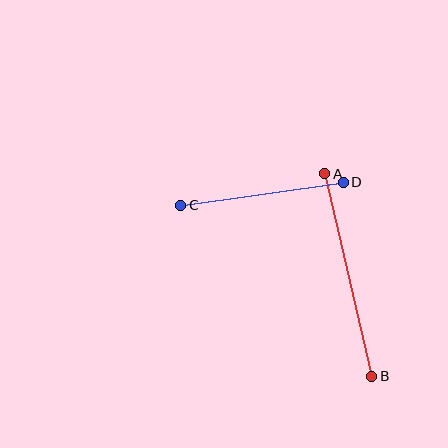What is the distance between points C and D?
The distance is approximately 164 pixels.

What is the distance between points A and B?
The distance is approximately 208 pixels.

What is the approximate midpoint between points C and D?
The midpoint is at approximately (262, 194) pixels.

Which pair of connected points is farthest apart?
Points A and B are farthest apart.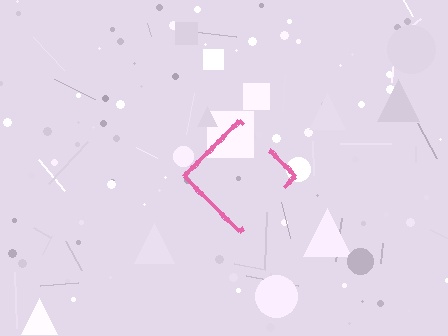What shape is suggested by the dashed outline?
The dashed outline suggests a diamond.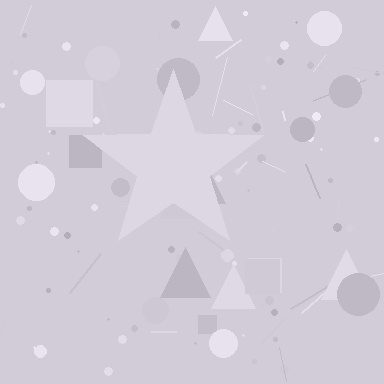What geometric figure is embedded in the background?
A star is embedded in the background.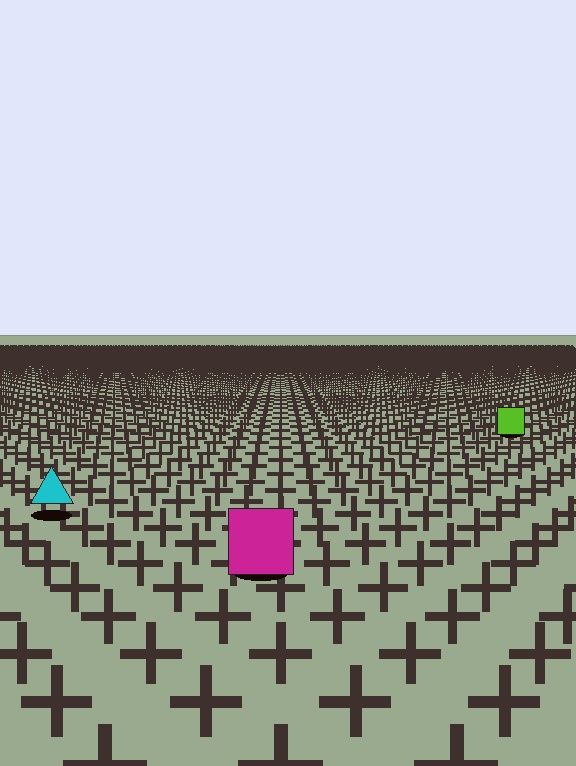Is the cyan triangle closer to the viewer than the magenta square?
No. The magenta square is closer — you can tell from the texture gradient: the ground texture is coarser near it.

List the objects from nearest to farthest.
From nearest to farthest: the magenta square, the cyan triangle, the lime square.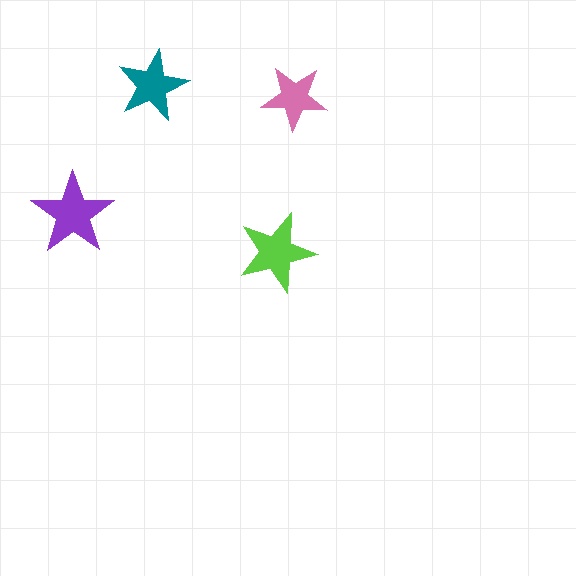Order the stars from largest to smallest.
the purple one, the lime one, the teal one, the pink one.